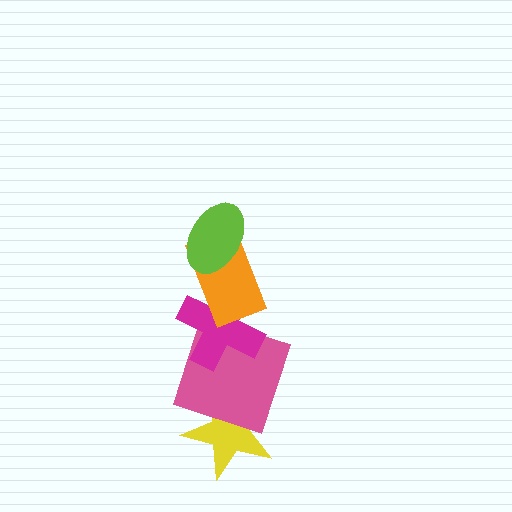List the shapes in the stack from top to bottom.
From top to bottom: the lime ellipse, the orange rectangle, the magenta cross, the pink square, the yellow star.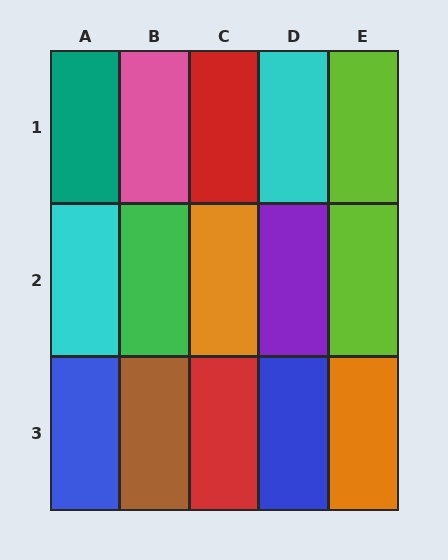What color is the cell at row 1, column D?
Cyan.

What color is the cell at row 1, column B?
Pink.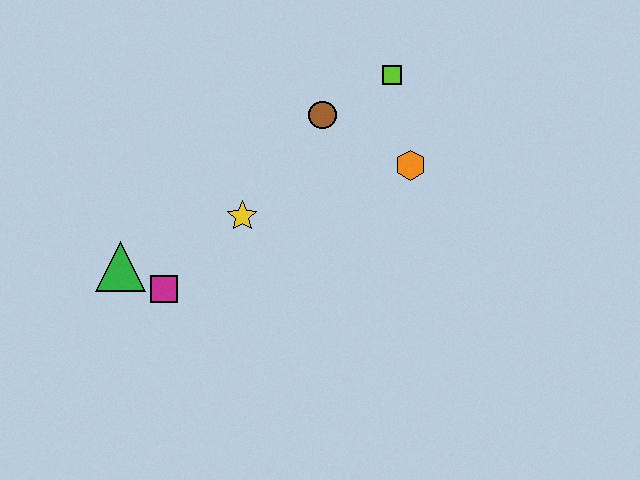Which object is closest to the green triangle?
The magenta square is closest to the green triangle.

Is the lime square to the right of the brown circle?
Yes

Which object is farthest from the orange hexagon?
The green triangle is farthest from the orange hexagon.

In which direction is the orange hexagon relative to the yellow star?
The orange hexagon is to the right of the yellow star.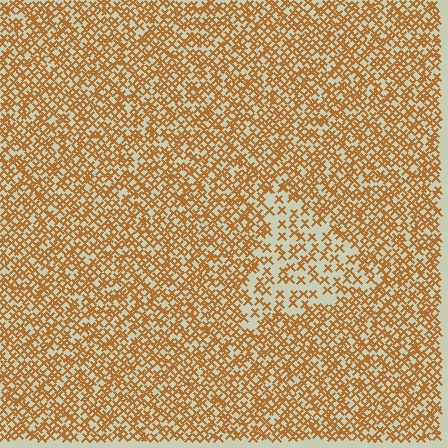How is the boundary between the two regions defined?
The boundary is defined by a change in element density (approximately 2.0x ratio). All elements are the same color, size, and shape.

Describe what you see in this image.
The image contains small brown elements arranged at two different densities. A triangle-shaped region is visible where the elements are less densely packed than the surrounding area.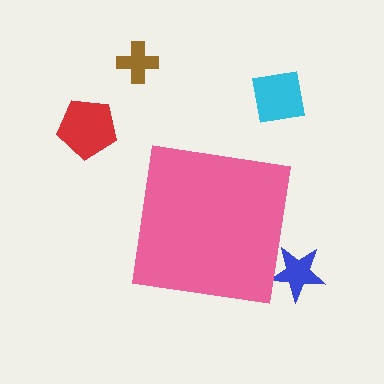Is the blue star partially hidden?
Yes, the blue star is partially hidden behind the pink square.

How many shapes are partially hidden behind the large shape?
1 shape is partially hidden.